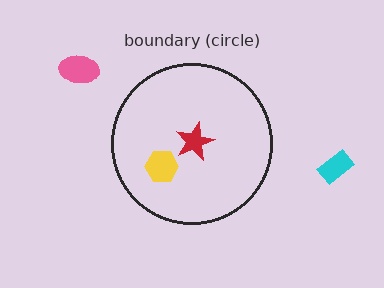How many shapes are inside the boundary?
2 inside, 2 outside.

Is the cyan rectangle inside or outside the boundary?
Outside.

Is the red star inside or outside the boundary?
Inside.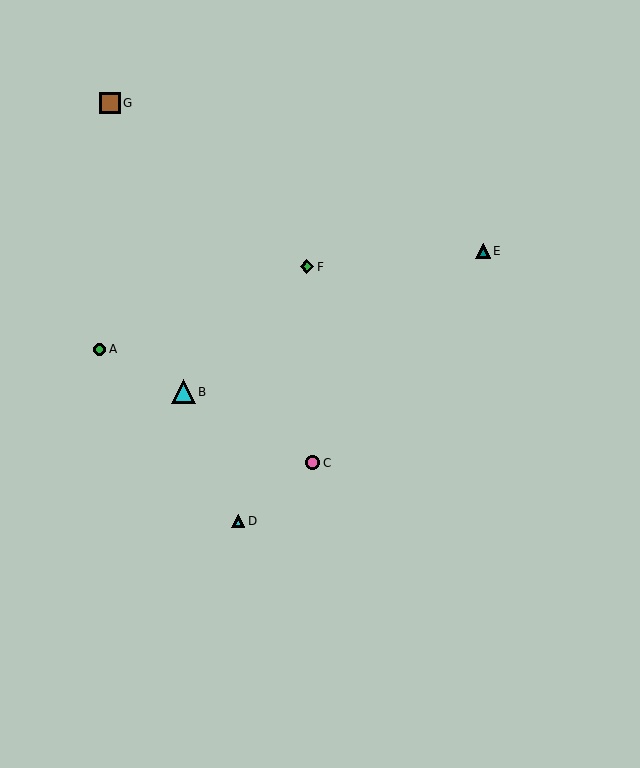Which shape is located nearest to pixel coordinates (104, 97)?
The brown square (labeled G) at (110, 103) is nearest to that location.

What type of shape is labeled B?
Shape B is a cyan triangle.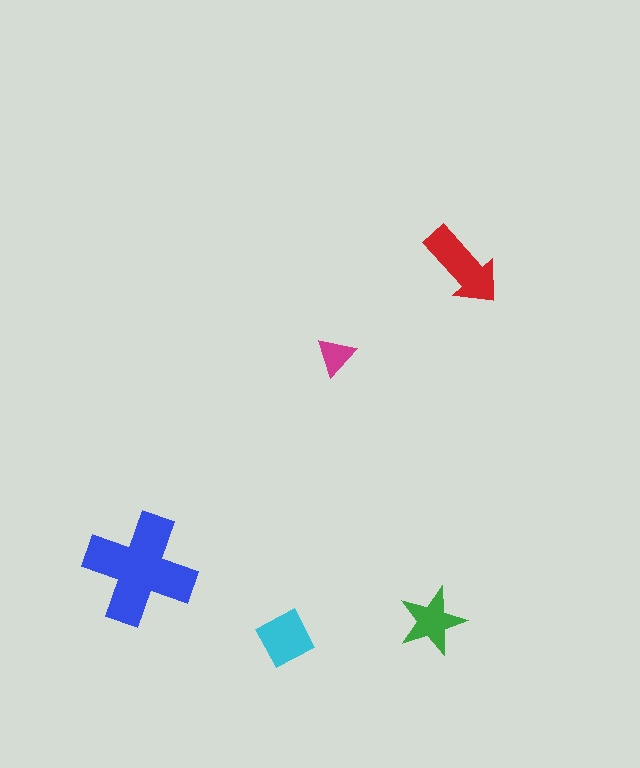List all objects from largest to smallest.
The blue cross, the red arrow, the cyan diamond, the green star, the magenta triangle.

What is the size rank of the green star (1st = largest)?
4th.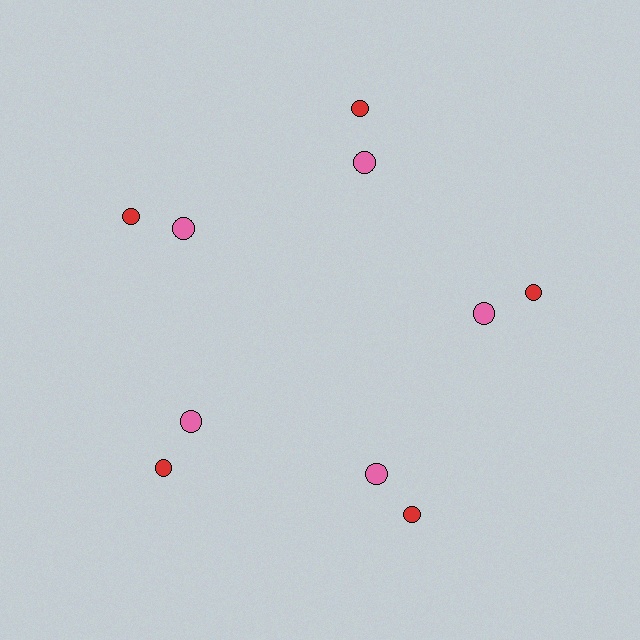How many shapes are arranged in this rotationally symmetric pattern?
There are 10 shapes, arranged in 5 groups of 2.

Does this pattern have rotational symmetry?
Yes, this pattern has 5-fold rotational symmetry. It looks the same after rotating 72 degrees around the center.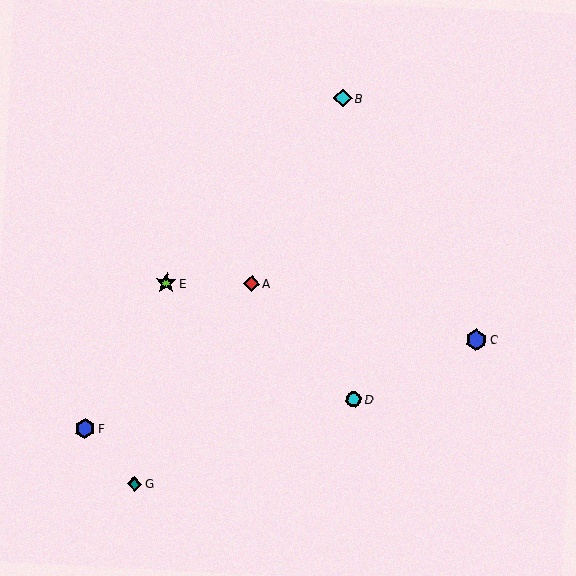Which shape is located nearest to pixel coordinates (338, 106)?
The cyan diamond (labeled B) at (343, 98) is nearest to that location.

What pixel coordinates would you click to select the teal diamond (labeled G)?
Click at (135, 484) to select the teal diamond G.